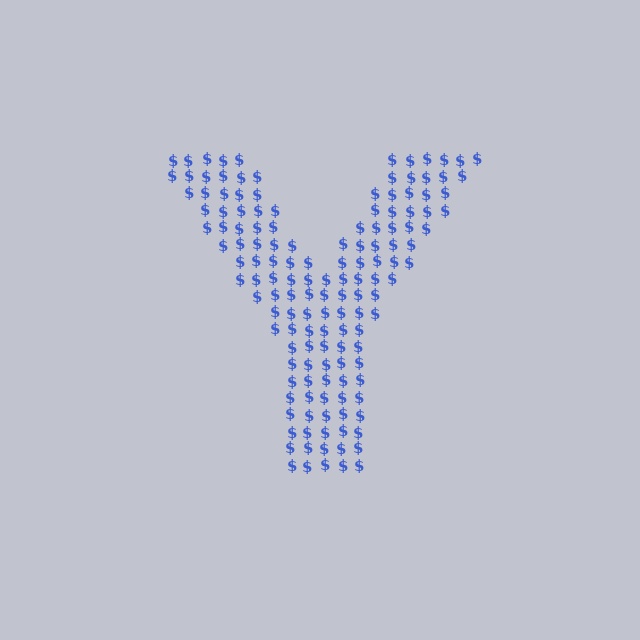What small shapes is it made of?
It is made of small dollar signs.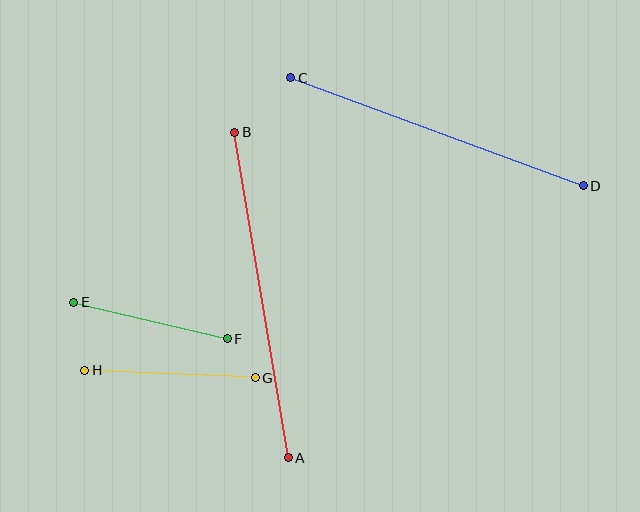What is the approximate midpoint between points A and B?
The midpoint is at approximately (261, 295) pixels.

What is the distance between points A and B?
The distance is approximately 329 pixels.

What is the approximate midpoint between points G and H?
The midpoint is at approximately (170, 374) pixels.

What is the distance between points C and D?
The distance is approximately 312 pixels.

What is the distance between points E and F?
The distance is approximately 158 pixels.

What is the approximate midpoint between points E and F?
The midpoint is at approximately (151, 321) pixels.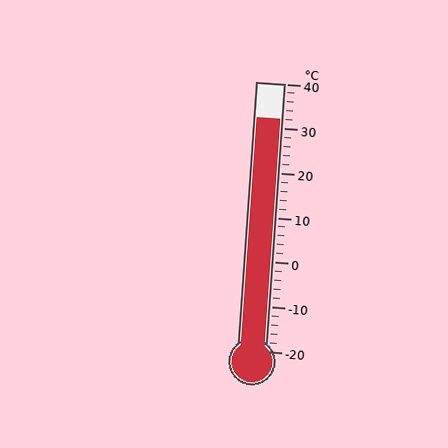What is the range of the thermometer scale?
The thermometer scale ranges from -20°C to 40°C.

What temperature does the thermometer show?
The thermometer shows approximately 32°C.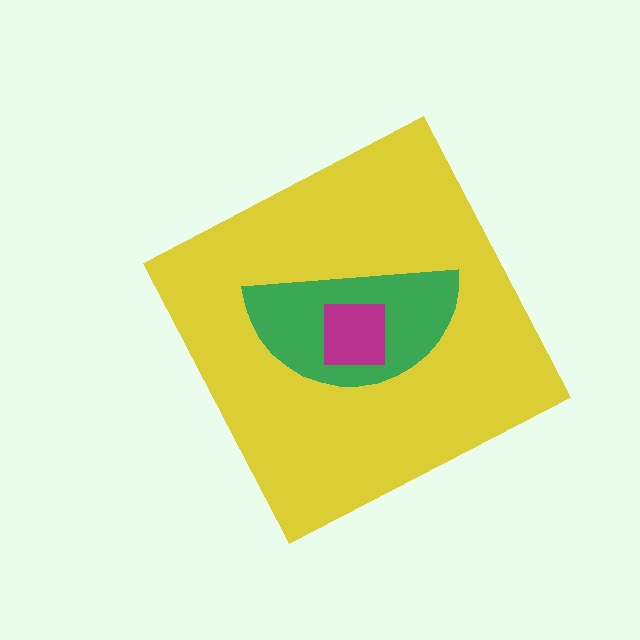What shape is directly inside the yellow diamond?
The green semicircle.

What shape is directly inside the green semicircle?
The magenta square.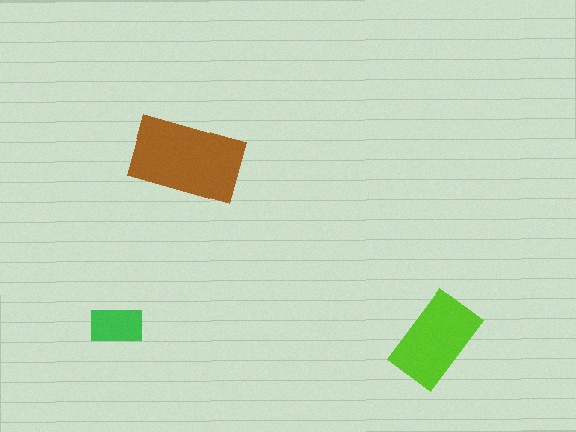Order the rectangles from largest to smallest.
the brown one, the lime one, the green one.